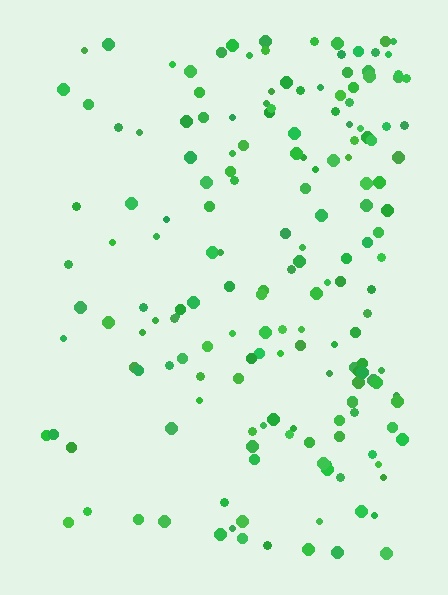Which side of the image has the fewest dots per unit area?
The left.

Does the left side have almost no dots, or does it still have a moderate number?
Still a moderate number, just noticeably fewer than the right.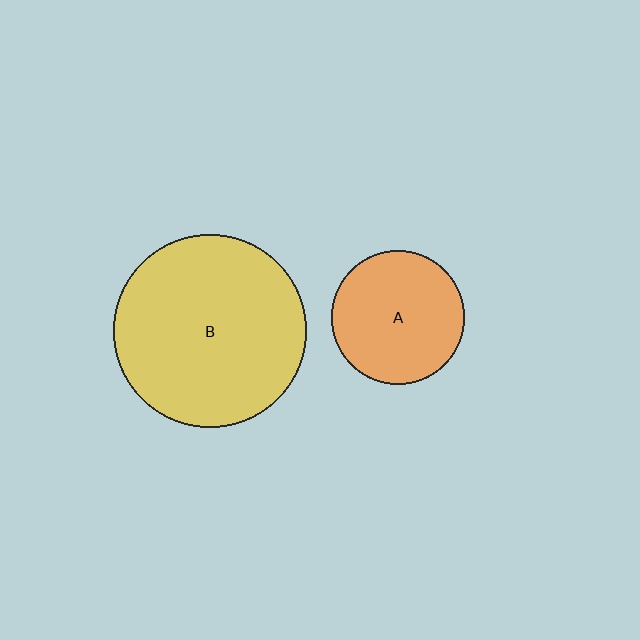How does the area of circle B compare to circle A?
Approximately 2.1 times.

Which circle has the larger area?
Circle B (yellow).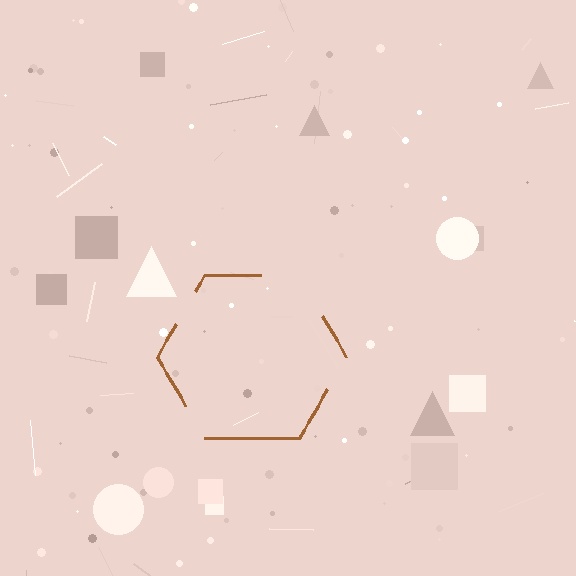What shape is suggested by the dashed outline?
The dashed outline suggests a hexagon.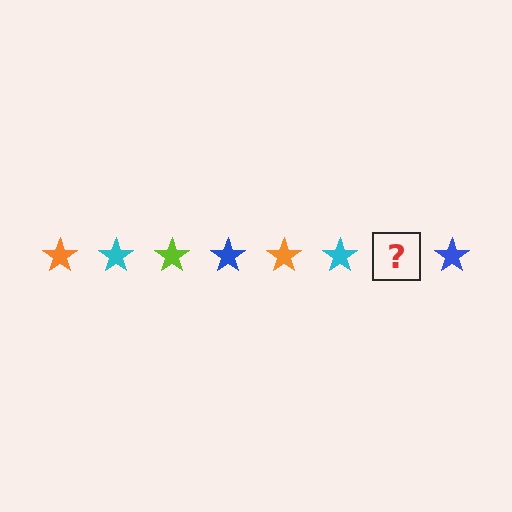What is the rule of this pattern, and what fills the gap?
The rule is that the pattern cycles through orange, cyan, lime, blue stars. The gap should be filled with a lime star.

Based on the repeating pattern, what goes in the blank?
The blank should be a lime star.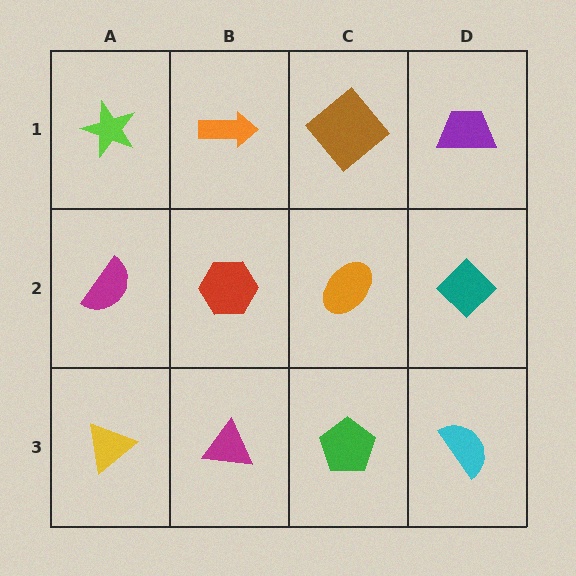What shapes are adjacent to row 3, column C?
An orange ellipse (row 2, column C), a magenta triangle (row 3, column B), a cyan semicircle (row 3, column D).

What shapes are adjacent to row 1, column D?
A teal diamond (row 2, column D), a brown diamond (row 1, column C).